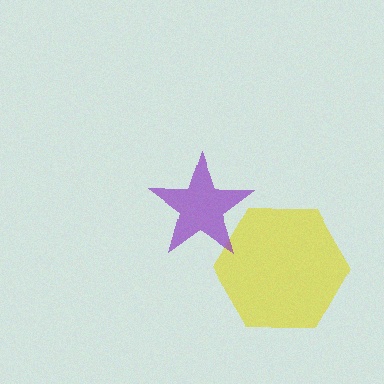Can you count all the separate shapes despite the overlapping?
Yes, there are 2 separate shapes.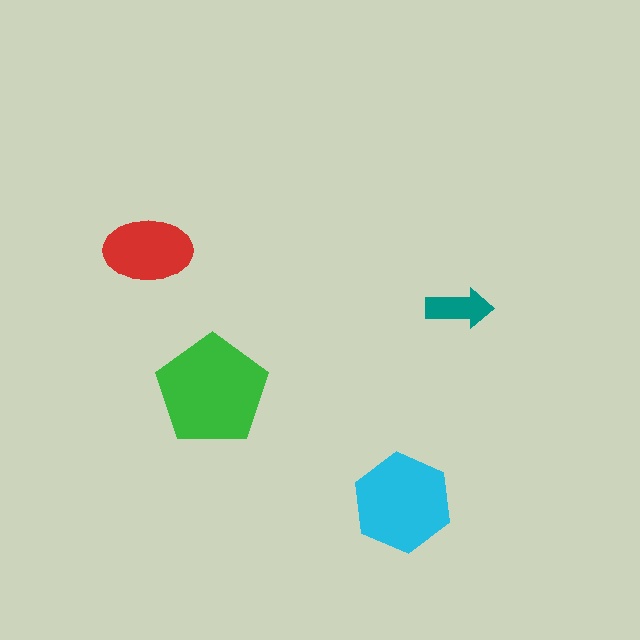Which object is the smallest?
The teal arrow.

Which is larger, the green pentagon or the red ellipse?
The green pentagon.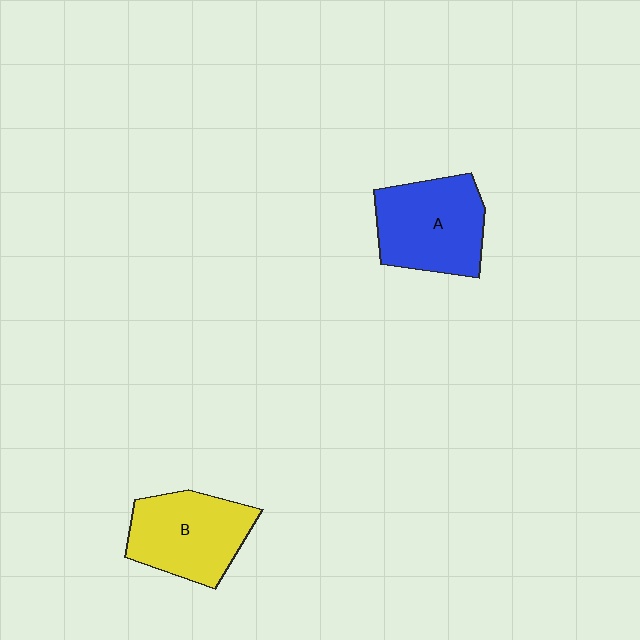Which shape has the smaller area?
Shape B (yellow).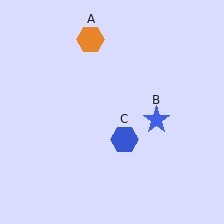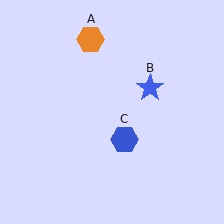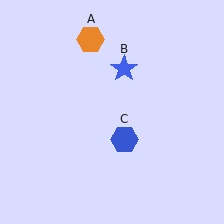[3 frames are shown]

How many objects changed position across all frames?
1 object changed position: blue star (object B).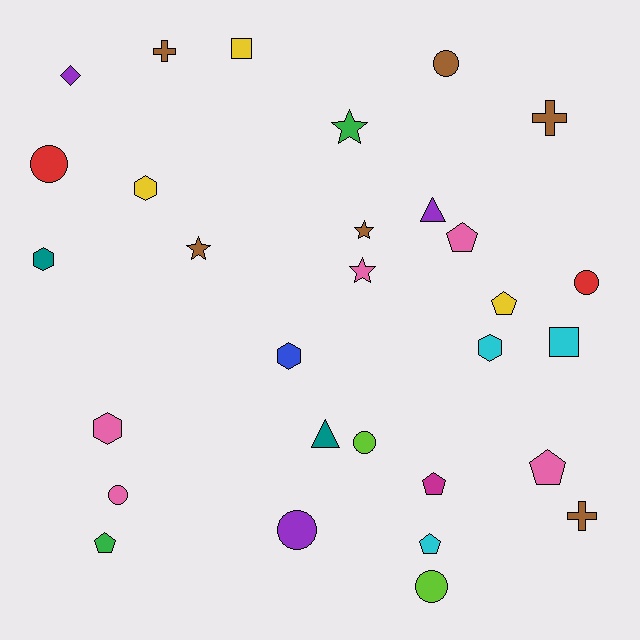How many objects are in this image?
There are 30 objects.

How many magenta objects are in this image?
There is 1 magenta object.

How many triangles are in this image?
There are 2 triangles.